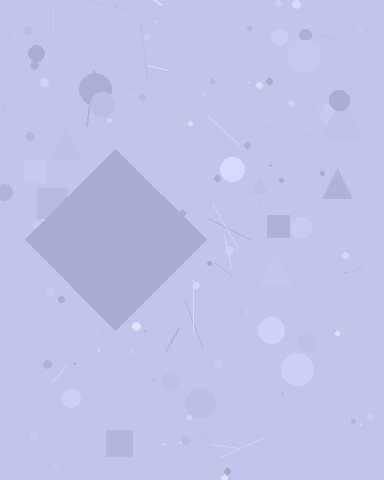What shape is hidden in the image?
A diamond is hidden in the image.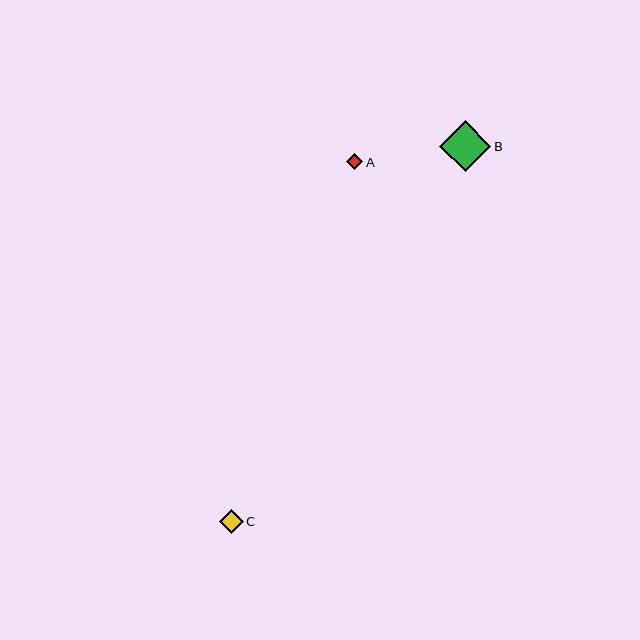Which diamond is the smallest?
Diamond A is the smallest with a size of approximately 16 pixels.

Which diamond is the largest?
Diamond B is the largest with a size of approximately 51 pixels.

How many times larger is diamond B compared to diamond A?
Diamond B is approximately 3.1 times the size of diamond A.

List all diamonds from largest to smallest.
From largest to smallest: B, C, A.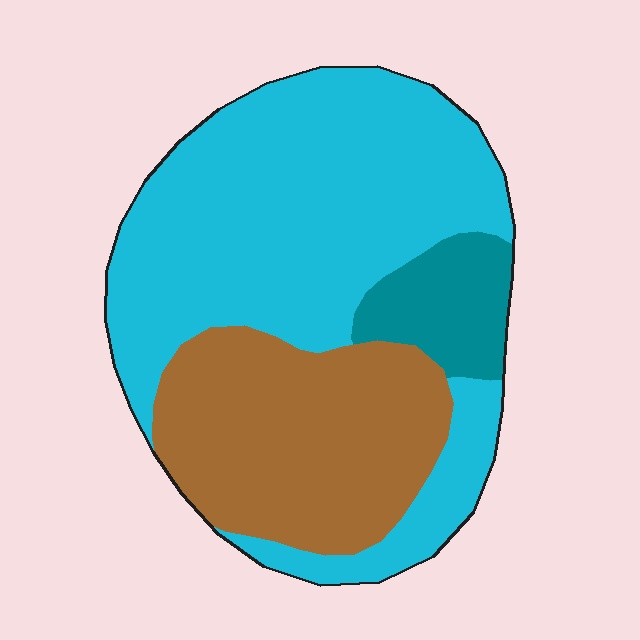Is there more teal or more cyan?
Cyan.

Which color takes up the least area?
Teal, at roughly 10%.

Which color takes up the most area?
Cyan, at roughly 60%.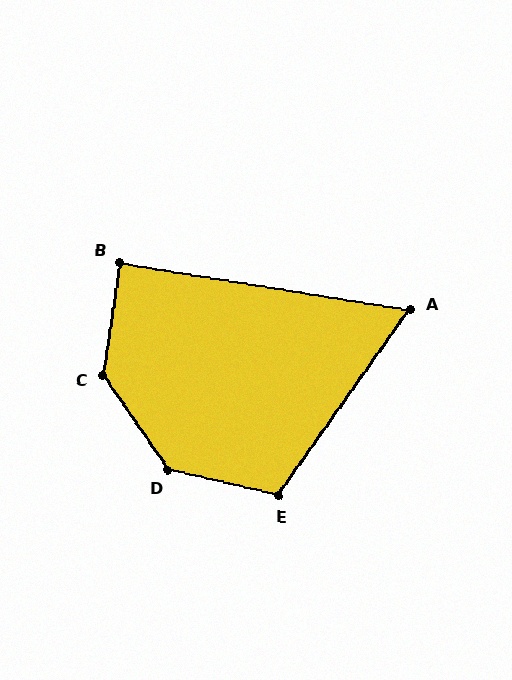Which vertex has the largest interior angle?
D, at approximately 137 degrees.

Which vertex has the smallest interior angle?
A, at approximately 64 degrees.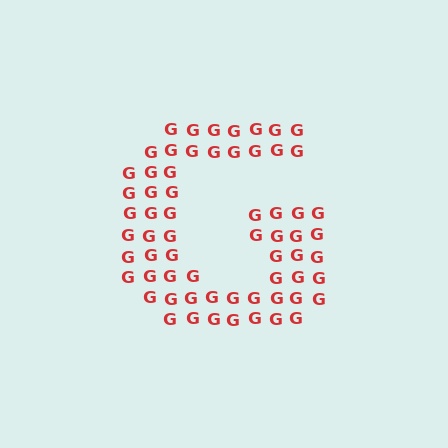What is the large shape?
The large shape is the letter G.